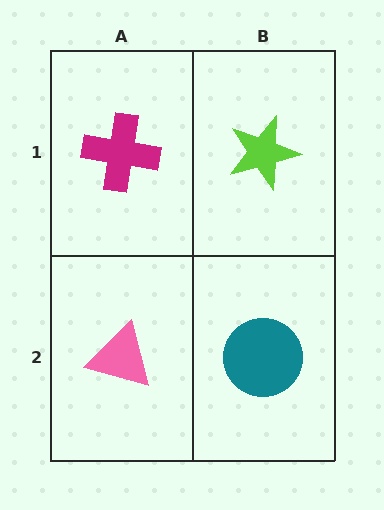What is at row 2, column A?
A pink triangle.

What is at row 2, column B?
A teal circle.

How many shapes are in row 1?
2 shapes.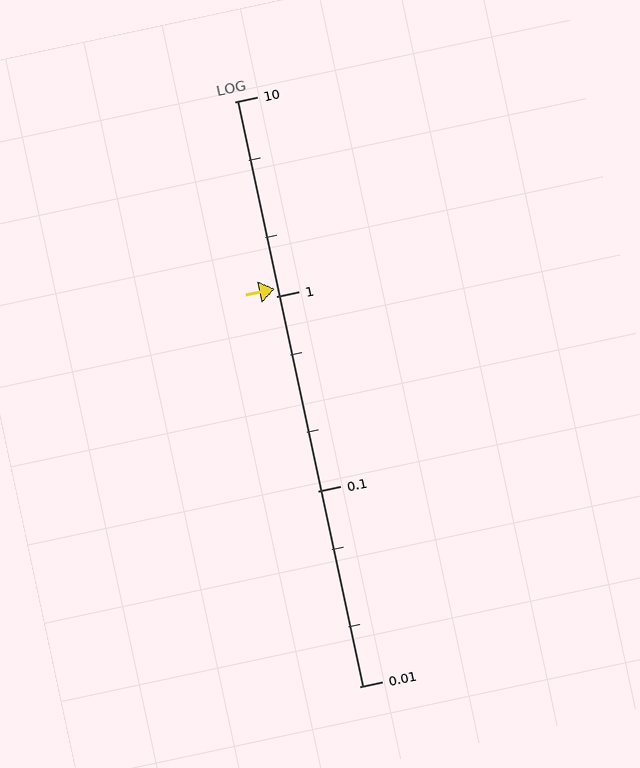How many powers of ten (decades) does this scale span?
The scale spans 3 decades, from 0.01 to 10.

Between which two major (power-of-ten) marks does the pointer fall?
The pointer is between 1 and 10.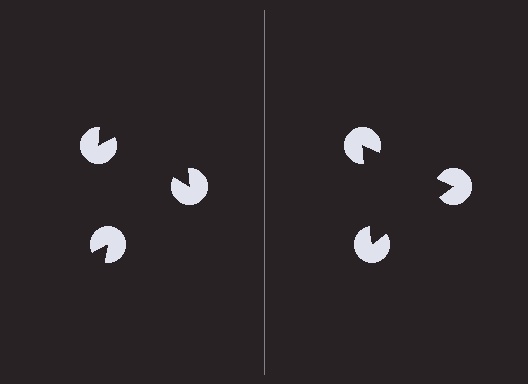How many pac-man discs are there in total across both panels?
6 — 3 on each side.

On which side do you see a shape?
An illusory triangle appears on the right side. On the left side the wedge cuts are rotated, so no coherent shape forms.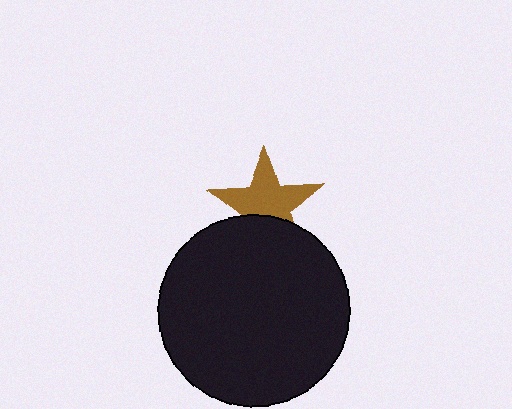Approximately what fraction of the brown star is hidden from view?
Roughly 34% of the brown star is hidden behind the black circle.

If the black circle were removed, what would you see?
You would see the complete brown star.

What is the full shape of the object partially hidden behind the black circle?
The partially hidden object is a brown star.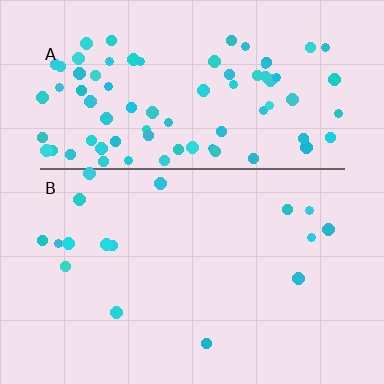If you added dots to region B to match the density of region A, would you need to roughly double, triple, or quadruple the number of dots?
Approximately quadruple.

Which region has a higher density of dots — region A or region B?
A (the top).